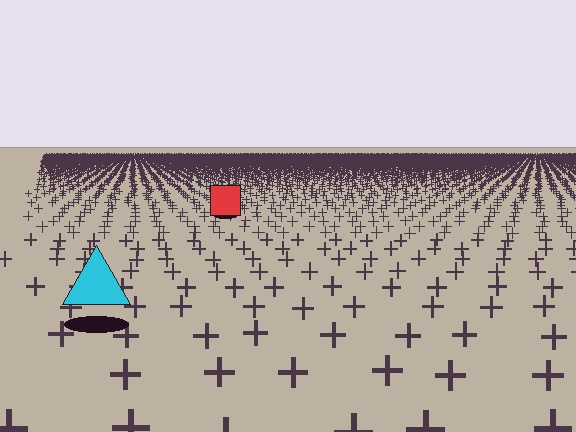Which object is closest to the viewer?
The cyan triangle is closest. The texture marks near it are larger and more spread out.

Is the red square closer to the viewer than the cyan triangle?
No. The cyan triangle is closer — you can tell from the texture gradient: the ground texture is coarser near it.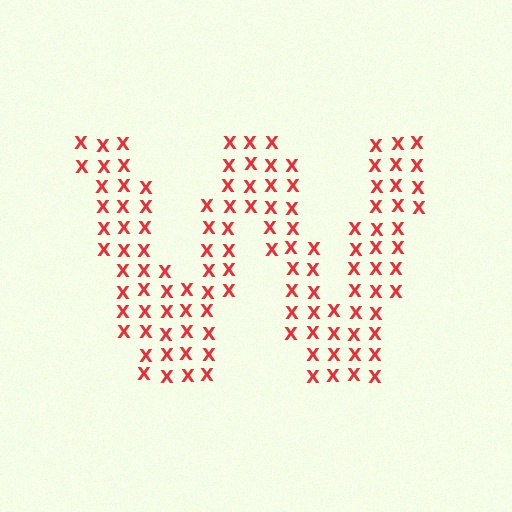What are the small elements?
The small elements are letter X's.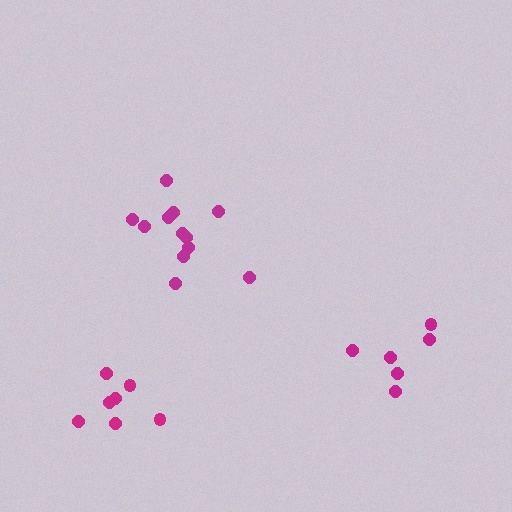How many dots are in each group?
Group 1: 6 dots, Group 2: 12 dots, Group 3: 7 dots (25 total).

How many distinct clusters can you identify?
There are 3 distinct clusters.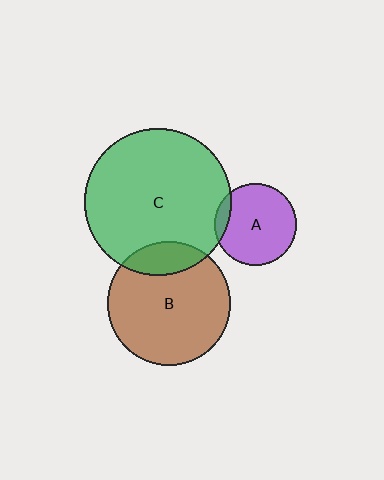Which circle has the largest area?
Circle C (green).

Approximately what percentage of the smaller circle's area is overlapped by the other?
Approximately 10%.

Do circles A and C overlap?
Yes.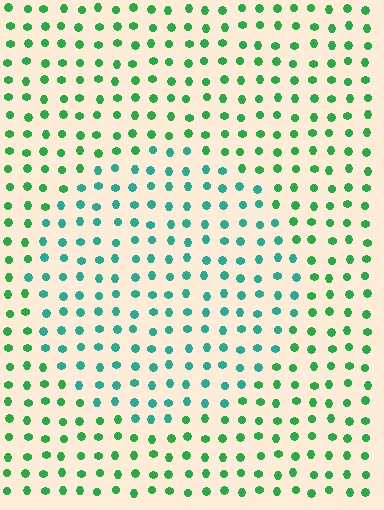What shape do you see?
I see a circle.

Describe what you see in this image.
The image is filled with small green elements in a uniform arrangement. A circle-shaped region is visible where the elements are tinted to a slightly different hue, forming a subtle color boundary.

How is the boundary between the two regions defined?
The boundary is defined purely by a slight shift in hue (about 36 degrees). Spacing, size, and orientation are identical on both sides.